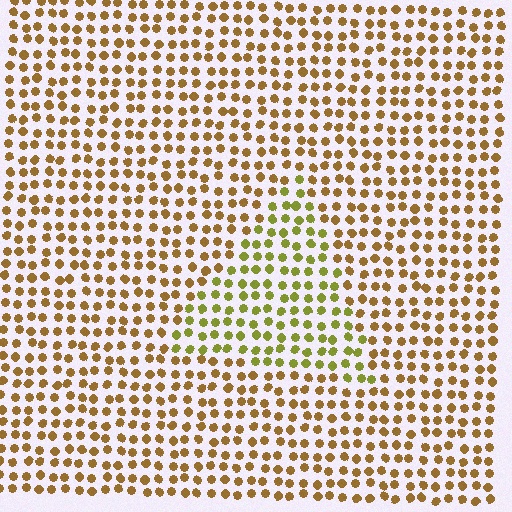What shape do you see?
I see a triangle.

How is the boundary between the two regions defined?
The boundary is defined purely by a slight shift in hue (about 35 degrees). Spacing, size, and orientation are identical on both sides.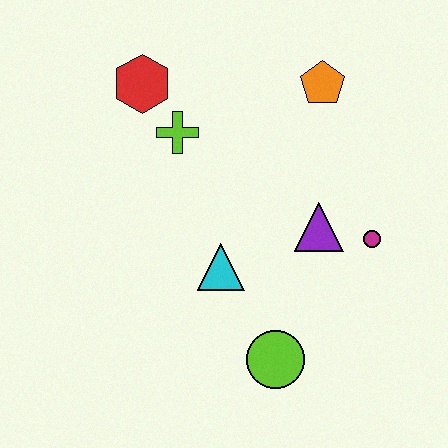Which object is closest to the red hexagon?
The lime cross is closest to the red hexagon.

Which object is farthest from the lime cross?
The lime circle is farthest from the lime cross.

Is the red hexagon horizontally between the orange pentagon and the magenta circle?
No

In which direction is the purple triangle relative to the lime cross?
The purple triangle is to the right of the lime cross.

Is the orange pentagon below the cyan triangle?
No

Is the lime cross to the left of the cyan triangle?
Yes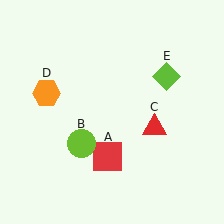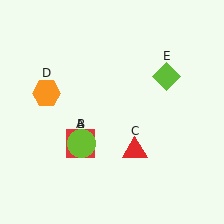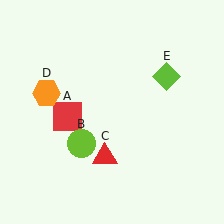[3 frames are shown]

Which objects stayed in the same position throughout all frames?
Lime circle (object B) and orange hexagon (object D) and lime diamond (object E) remained stationary.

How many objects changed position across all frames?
2 objects changed position: red square (object A), red triangle (object C).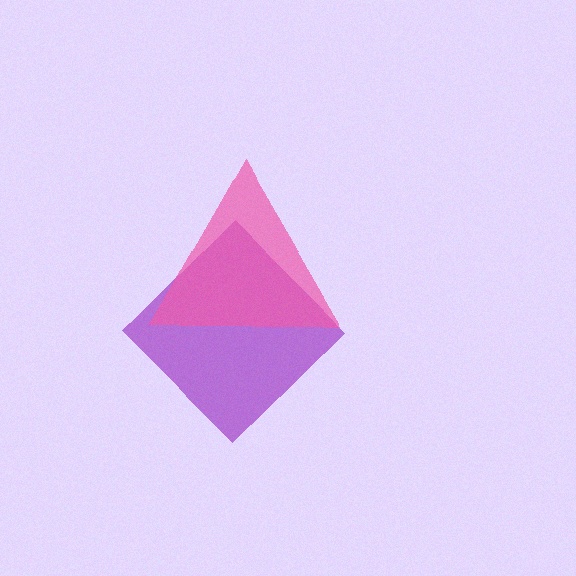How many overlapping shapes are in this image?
There are 2 overlapping shapes in the image.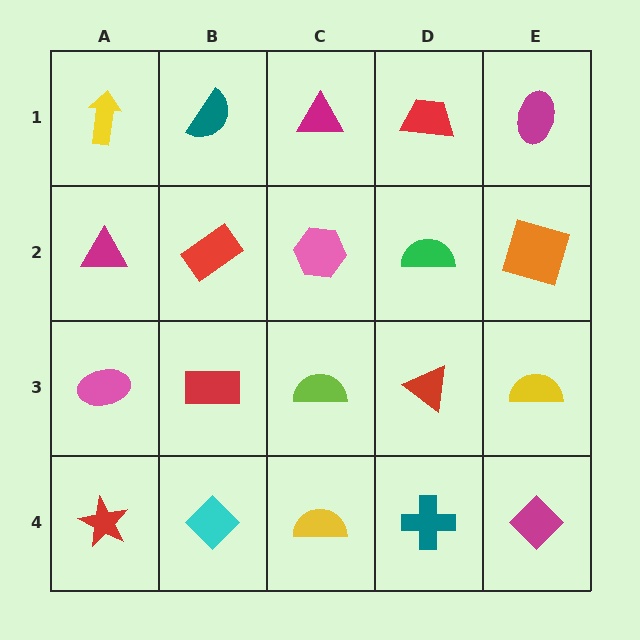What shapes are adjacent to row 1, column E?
An orange square (row 2, column E), a red trapezoid (row 1, column D).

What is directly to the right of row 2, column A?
A red rectangle.